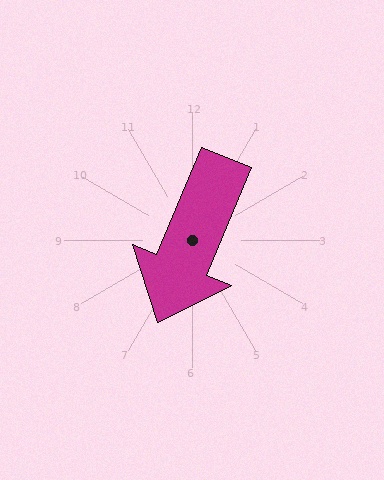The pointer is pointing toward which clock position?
Roughly 7 o'clock.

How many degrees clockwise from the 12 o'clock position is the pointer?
Approximately 203 degrees.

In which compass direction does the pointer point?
Southwest.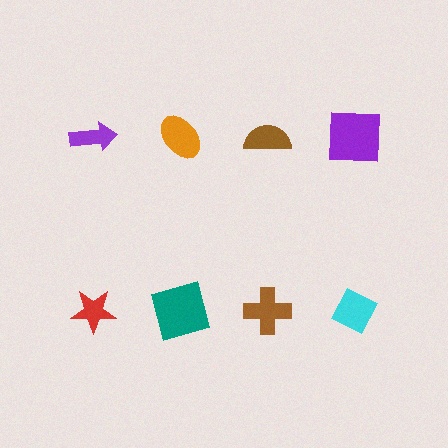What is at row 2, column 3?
A brown cross.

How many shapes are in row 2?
4 shapes.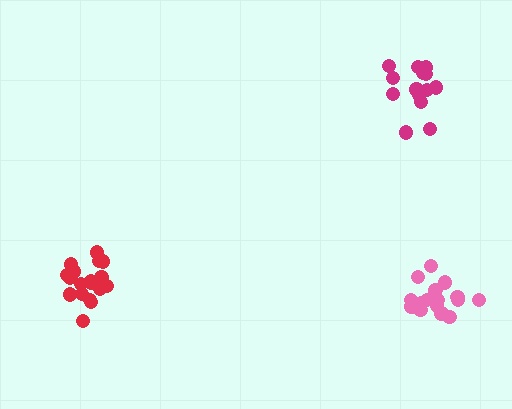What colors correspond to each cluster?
The clusters are colored: red, pink, magenta.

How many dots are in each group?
Group 1: 18 dots, Group 2: 18 dots, Group 3: 14 dots (50 total).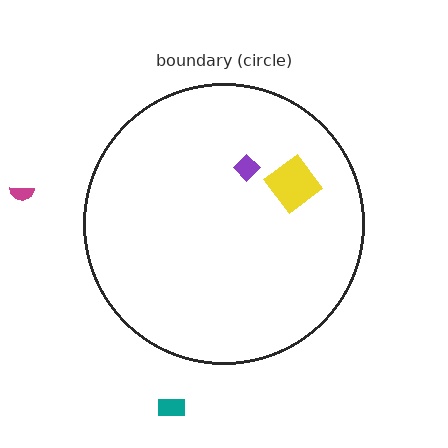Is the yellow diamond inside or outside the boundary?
Inside.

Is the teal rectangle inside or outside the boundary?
Outside.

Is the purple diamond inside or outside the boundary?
Inside.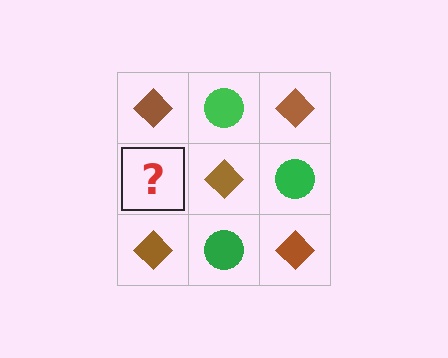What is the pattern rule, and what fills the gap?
The rule is that it alternates brown diamond and green circle in a checkerboard pattern. The gap should be filled with a green circle.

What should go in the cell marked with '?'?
The missing cell should contain a green circle.